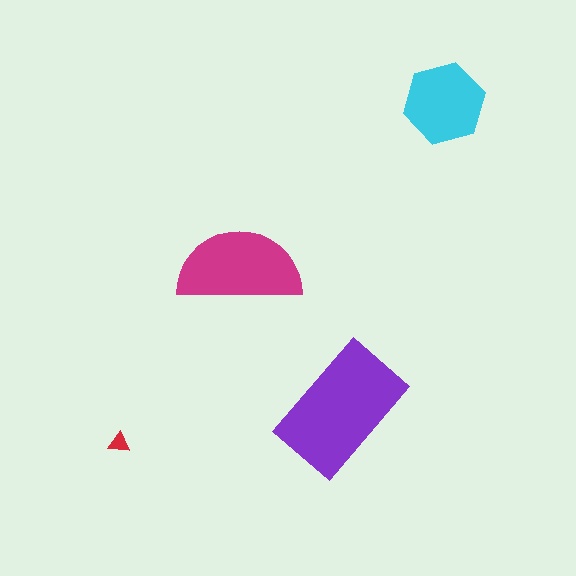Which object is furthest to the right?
The cyan hexagon is rightmost.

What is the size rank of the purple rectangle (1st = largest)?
1st.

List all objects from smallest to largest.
The red triangle, the cyan hexagon, the magenta semicircle, the purple rectangle.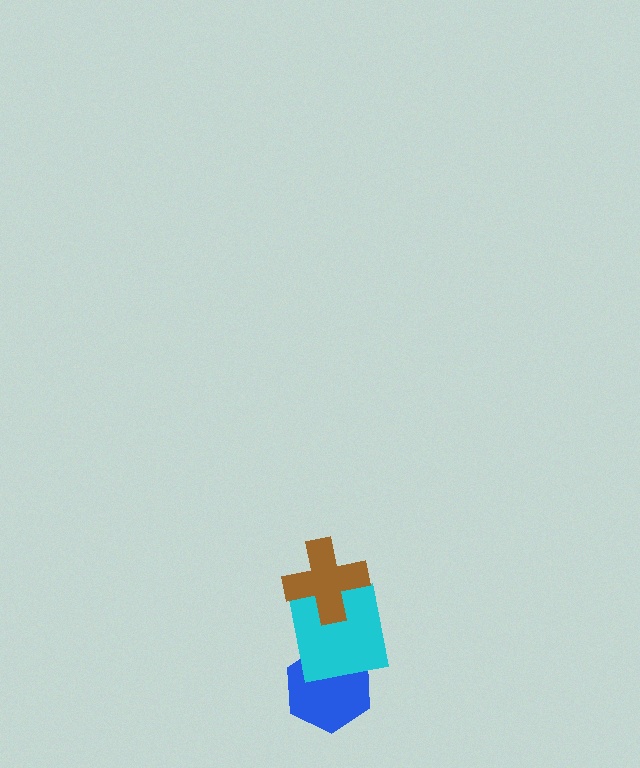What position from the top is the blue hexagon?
The blue hexagon is 3rd from the top.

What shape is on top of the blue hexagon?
The cyan square is on top of the blue hexagon.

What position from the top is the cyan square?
The cyan square is 2nd from the top.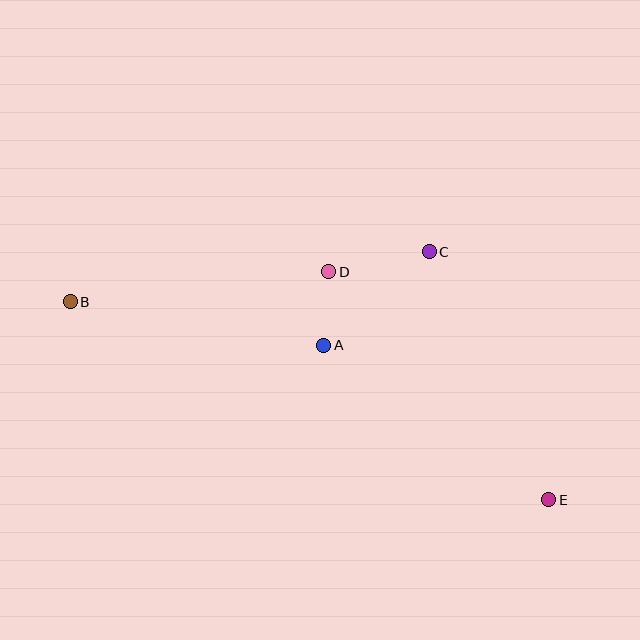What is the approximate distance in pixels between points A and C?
The distance between A and C is approximately 141 pixels.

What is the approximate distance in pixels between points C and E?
The distance between C and E is approximately 275 pixels.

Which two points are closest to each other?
Points A and D are closest to each other.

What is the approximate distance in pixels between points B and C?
The distance between B and C is approximately 363 pixels.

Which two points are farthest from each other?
Points B and E are farthest from each other.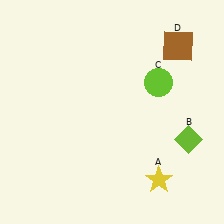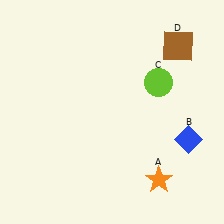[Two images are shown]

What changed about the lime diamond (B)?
In Image 1, B is lime. In Image 2, it changed to blue.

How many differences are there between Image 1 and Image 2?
There are 2 differences between the two images.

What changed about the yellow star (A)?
In Image 1, A is yellow. In Image 2, it changed to orange.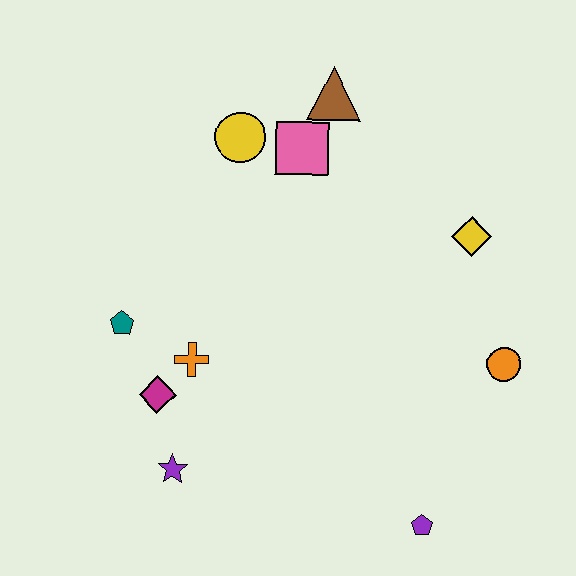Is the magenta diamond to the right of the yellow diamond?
No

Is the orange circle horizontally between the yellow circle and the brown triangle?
No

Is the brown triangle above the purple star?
Yes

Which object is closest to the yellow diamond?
The orange circle is closest to the yellow diamond.